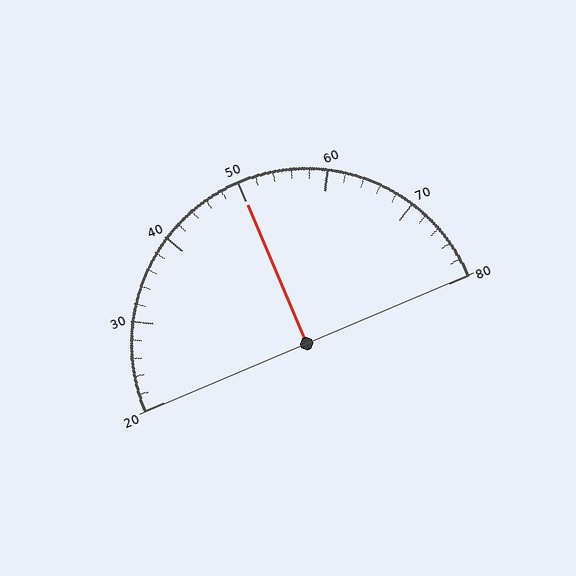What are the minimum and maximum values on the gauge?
The gauge ranges from 20 to 80.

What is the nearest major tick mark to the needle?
The nearest major tick mark is 50.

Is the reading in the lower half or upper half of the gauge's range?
The reading is in the upper half of the range (20 to 80).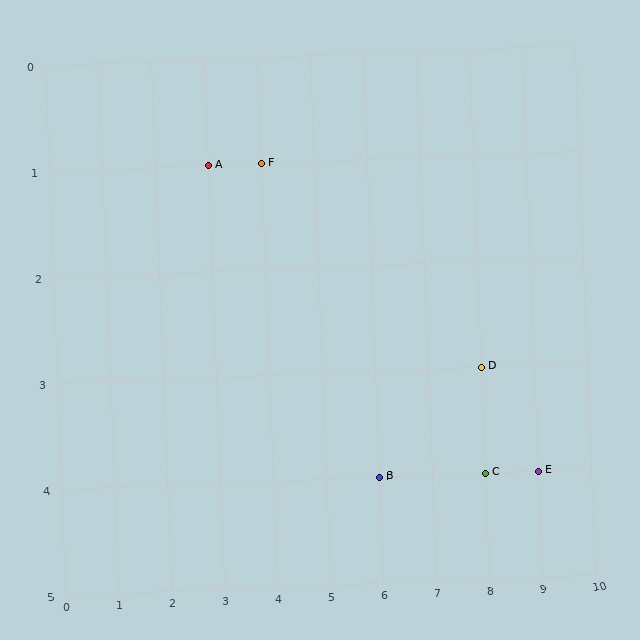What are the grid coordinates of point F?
Point F is at grid coordinates (4, 1).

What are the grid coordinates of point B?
Point B is at grid coordinates (6, 4).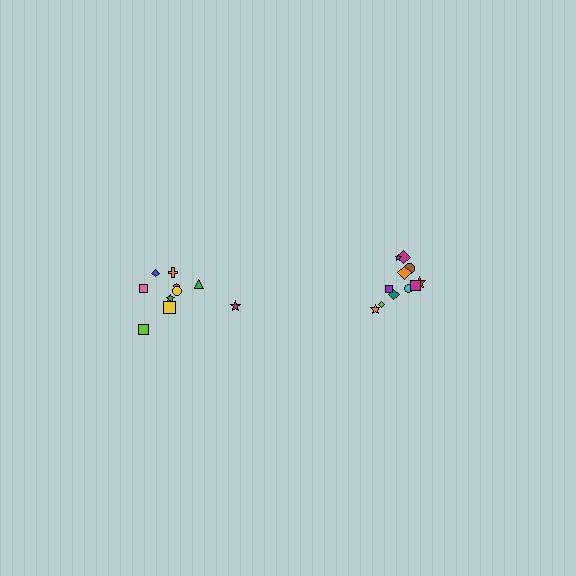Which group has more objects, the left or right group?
The right group.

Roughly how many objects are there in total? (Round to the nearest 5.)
Roughly 20 objects in total.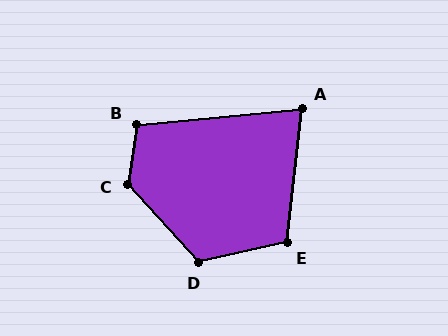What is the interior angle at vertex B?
Approximately 104 degrees (obtuse).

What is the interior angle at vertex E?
Approximately 109 degrees (obtuse).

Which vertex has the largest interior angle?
C, at approximately 129 degrees.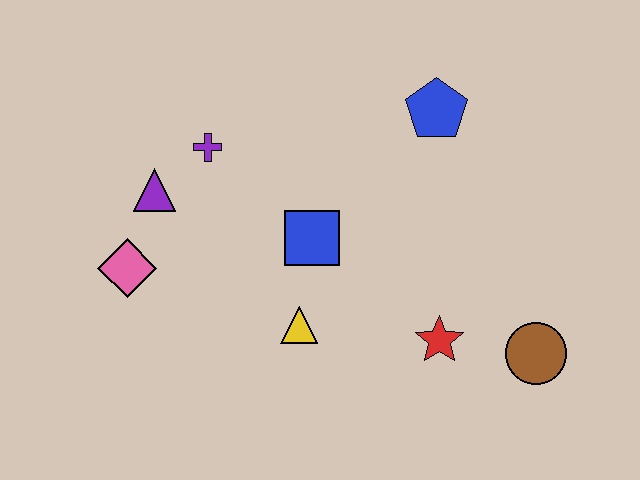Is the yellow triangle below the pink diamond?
Yes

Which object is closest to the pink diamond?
The purple triangle is closest to the pink diamond.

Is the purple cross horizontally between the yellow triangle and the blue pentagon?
No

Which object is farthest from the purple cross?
The brown circle is farthest from the purple cross.